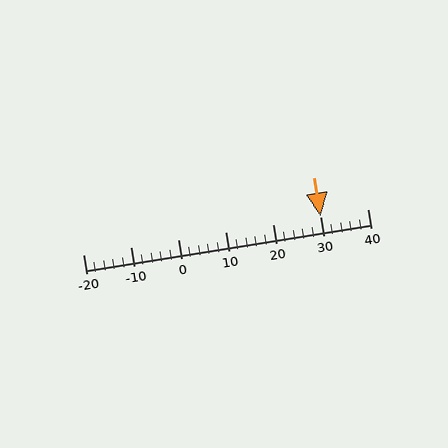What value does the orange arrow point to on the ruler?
The orange arrow points to approximately 30.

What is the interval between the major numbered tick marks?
The major tick marks are spaced 10 units apart.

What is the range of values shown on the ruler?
The ruler shows values from -20 to 40.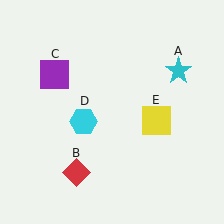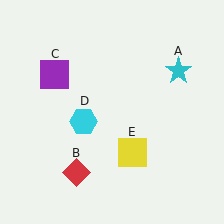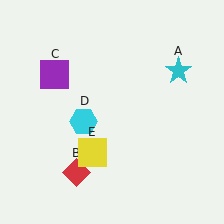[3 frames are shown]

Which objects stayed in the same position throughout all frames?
Cyan star (object A) and red diamond (object B) and purple square (object C) and cyan hexagon (object D) remained stationary.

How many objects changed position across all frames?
1 object changed position: yellow square (object E).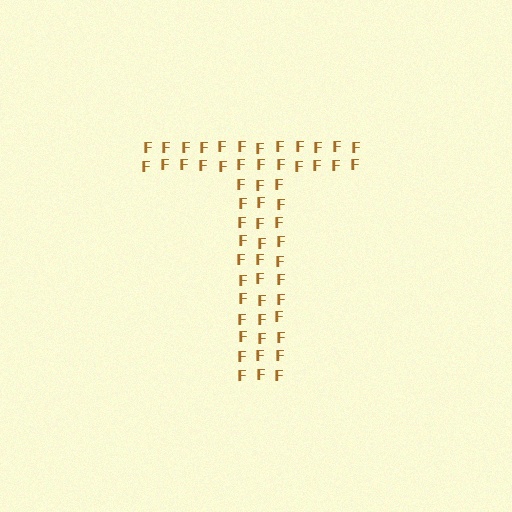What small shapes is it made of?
It is made of small letter F's.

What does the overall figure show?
The overall figure shows the letter T.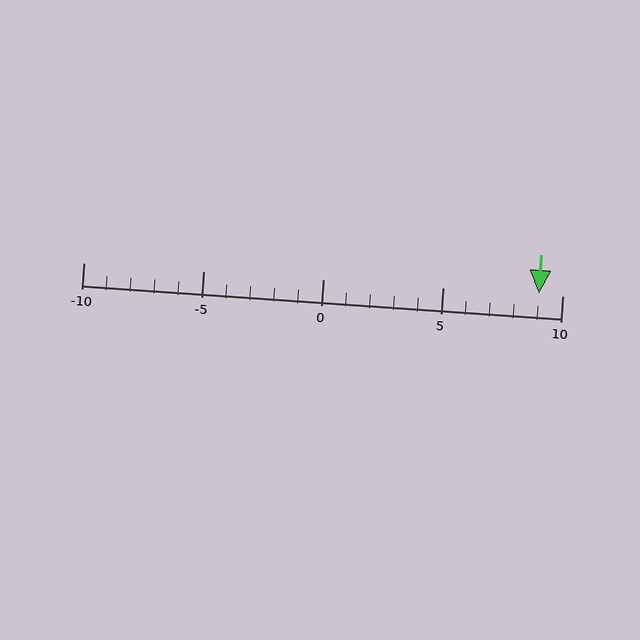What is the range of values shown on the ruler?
The ruler shows values from -10 to 10.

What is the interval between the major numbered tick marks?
The major tick marks are spaced 5 units apart.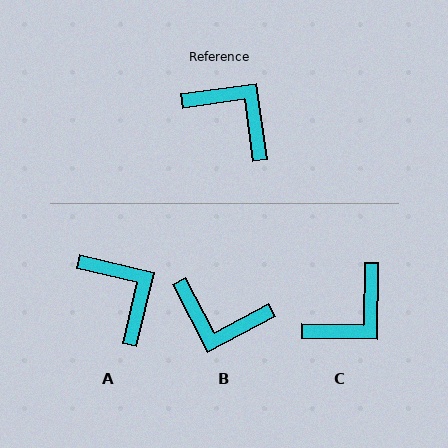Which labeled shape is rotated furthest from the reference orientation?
B, about 160 degrees away.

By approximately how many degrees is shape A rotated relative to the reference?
Approximately 21 degrees clockwise.